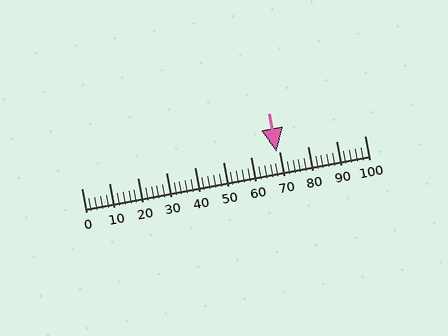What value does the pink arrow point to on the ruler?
The pink arrow points to approximately 69.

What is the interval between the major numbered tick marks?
The major tick marks are spaced 10 units apart.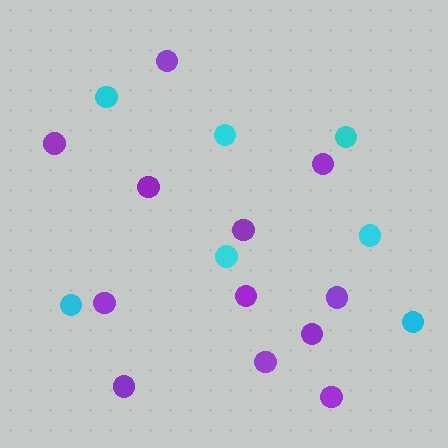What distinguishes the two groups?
There are 2 groups: one group of purple circles (12) and one group of cyan circles (7).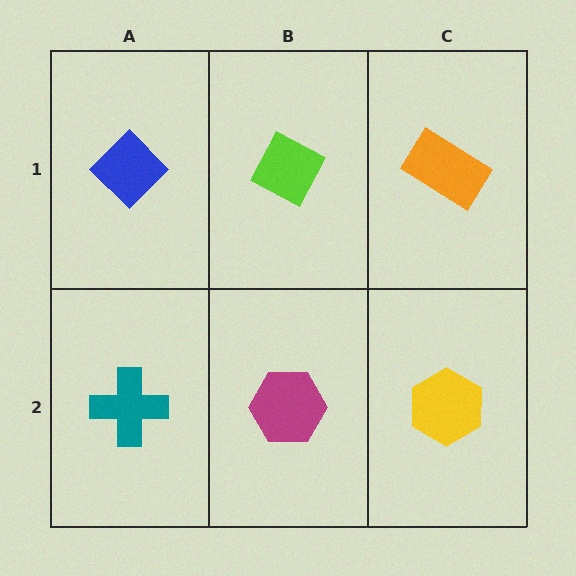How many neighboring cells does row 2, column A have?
2.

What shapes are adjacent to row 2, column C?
An orange rectangle (row 1, column C), a magenta hexagon (row 2, column B).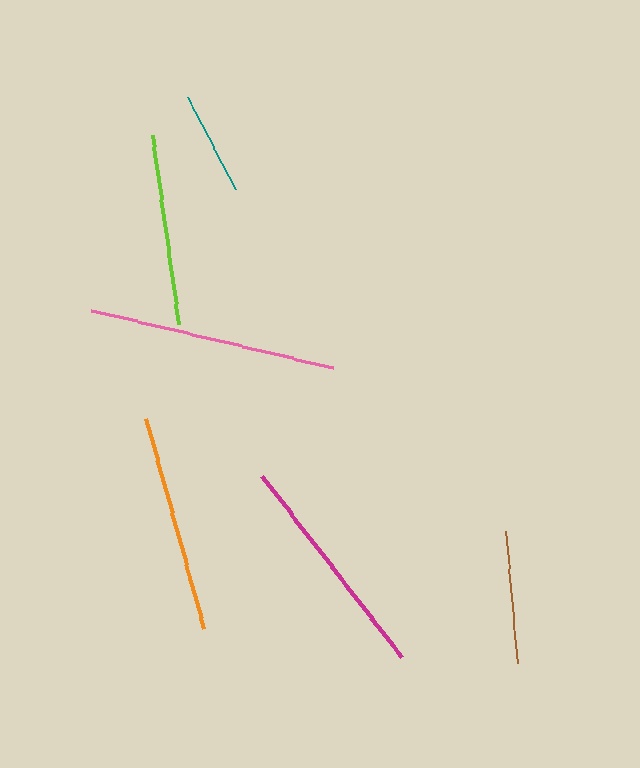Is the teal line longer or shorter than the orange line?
The orange line is longer than the teal line.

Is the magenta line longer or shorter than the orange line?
The magenta line is longer than the orange line.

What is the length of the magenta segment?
The magenta segment is approximately 229 pixels long.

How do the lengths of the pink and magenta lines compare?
The pink and magenta lines are approximately the same length.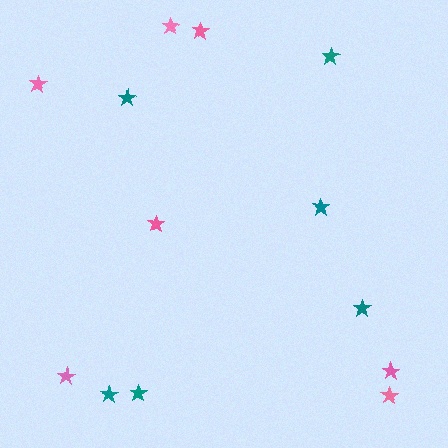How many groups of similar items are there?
There are 2 groups: one group of pink stars (7) and one group of teal stars (6).